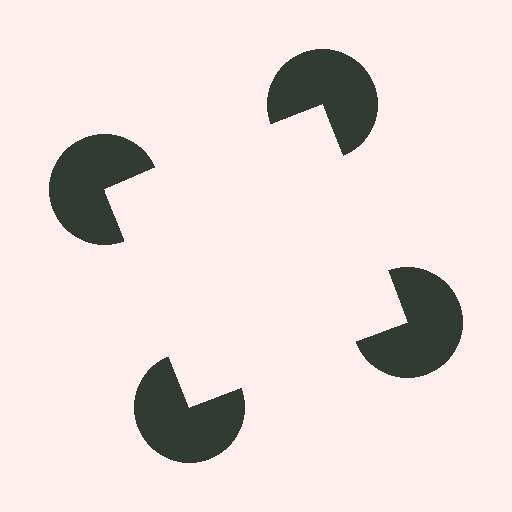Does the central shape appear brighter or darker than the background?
It typically appears slightly brighter than the background, even though no actual brightness change is drawn.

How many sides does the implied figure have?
4 sides.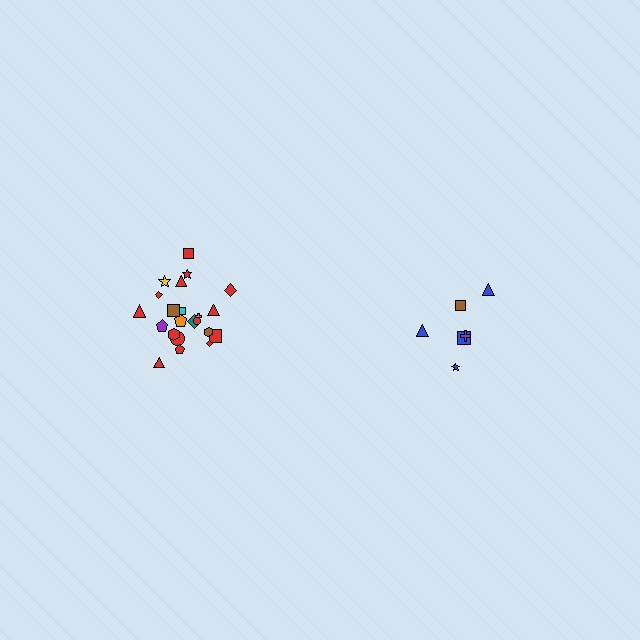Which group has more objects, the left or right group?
The left group.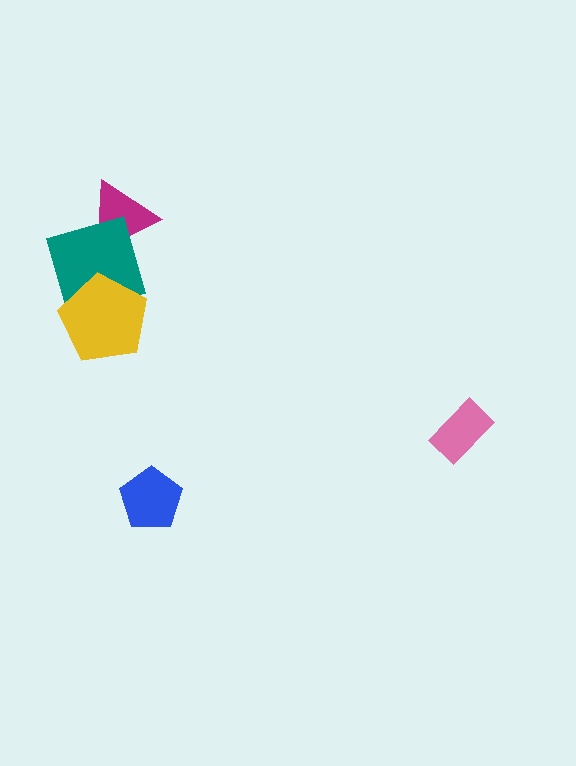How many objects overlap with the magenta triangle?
1 object overlaps with the magenta triangle.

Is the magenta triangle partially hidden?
Yes, it is partially covered by another shape.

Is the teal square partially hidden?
Yes, it is partially covered by another shape.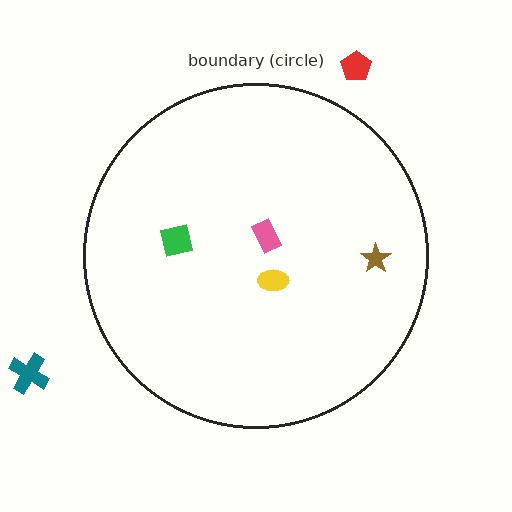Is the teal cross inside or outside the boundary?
Outside.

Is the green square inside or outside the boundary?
Inside.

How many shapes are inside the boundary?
4 inside, 2 outside.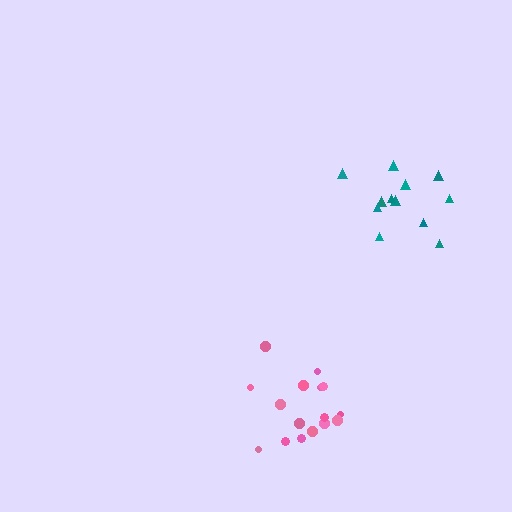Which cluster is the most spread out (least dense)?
Pink.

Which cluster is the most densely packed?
Teal.